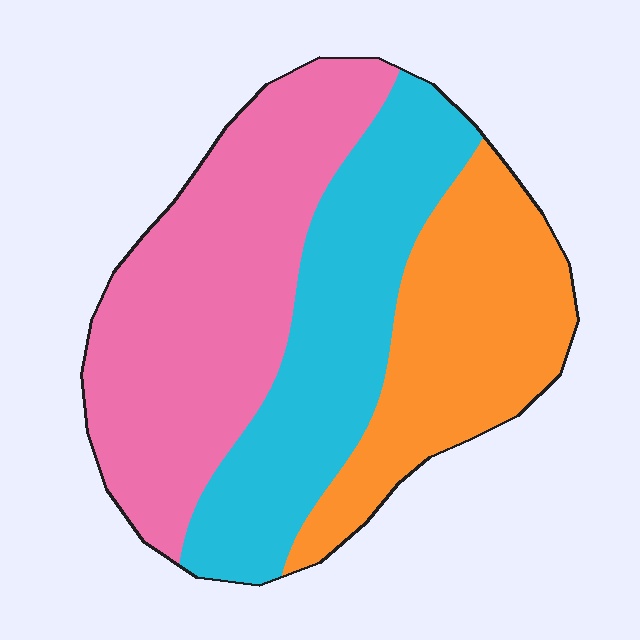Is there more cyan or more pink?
Pink.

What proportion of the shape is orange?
Orange takes up about one quarter (1/4) of the shape.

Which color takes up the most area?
Pink, at roughly 40%.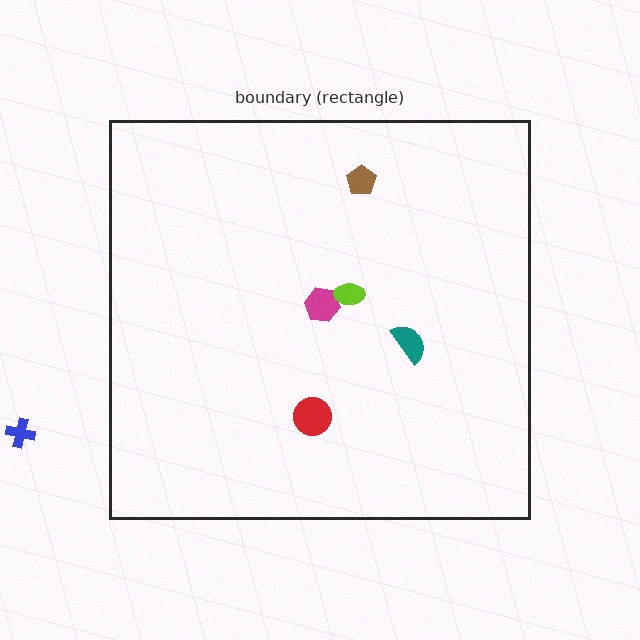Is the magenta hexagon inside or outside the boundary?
Inside.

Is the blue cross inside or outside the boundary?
Outside.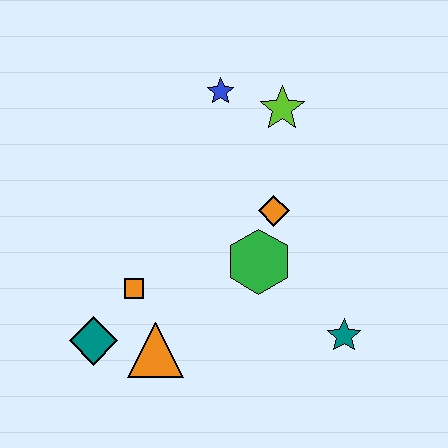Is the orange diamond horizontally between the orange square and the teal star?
Yes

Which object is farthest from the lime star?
The teal diamond is farthest from the lime star.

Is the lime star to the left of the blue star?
No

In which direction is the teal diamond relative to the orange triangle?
The teal diamond is to the left of the orange triangle.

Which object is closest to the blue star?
The lime star is closest to the blue star.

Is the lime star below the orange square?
No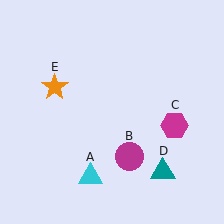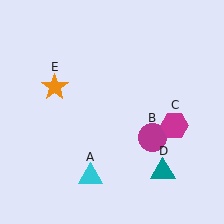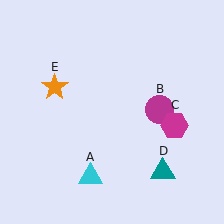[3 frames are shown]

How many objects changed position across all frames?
1 object changed position: magenta circle (object B).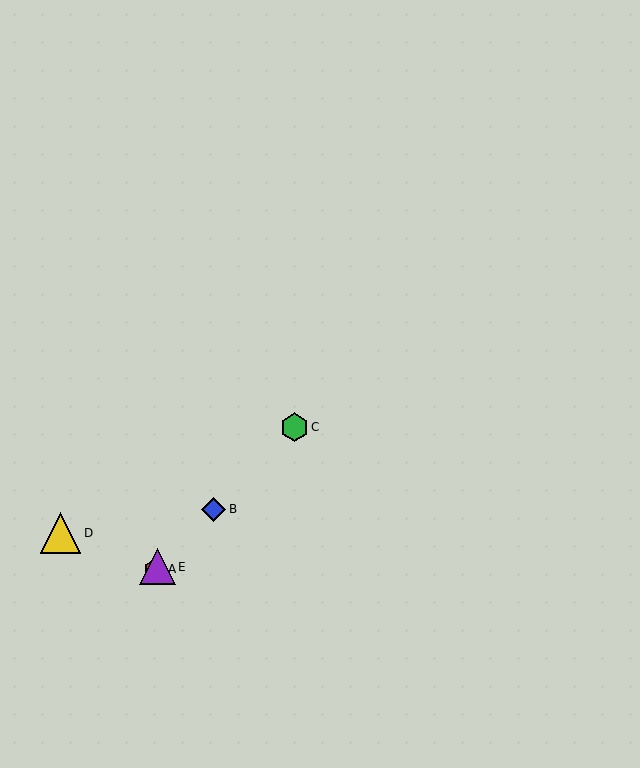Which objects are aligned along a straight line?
Objects A, B, C, E are aligned along a straight line.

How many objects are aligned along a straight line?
4 objects (A, B, C, E) are aligned along a straight line.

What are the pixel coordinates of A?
Object A is at (155, 569).